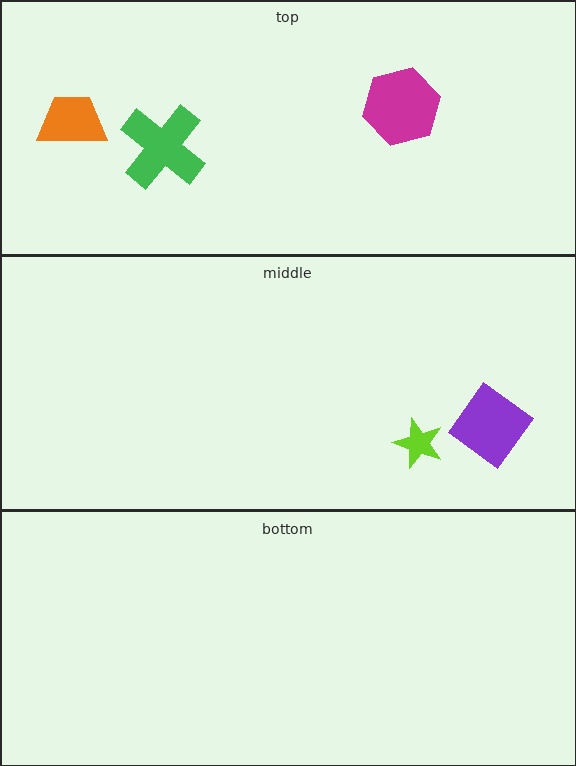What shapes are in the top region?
The orange trapezoid, the green cross, the magenta hexagon.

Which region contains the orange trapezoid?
The top region.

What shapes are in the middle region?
The lime star, the purple diamond.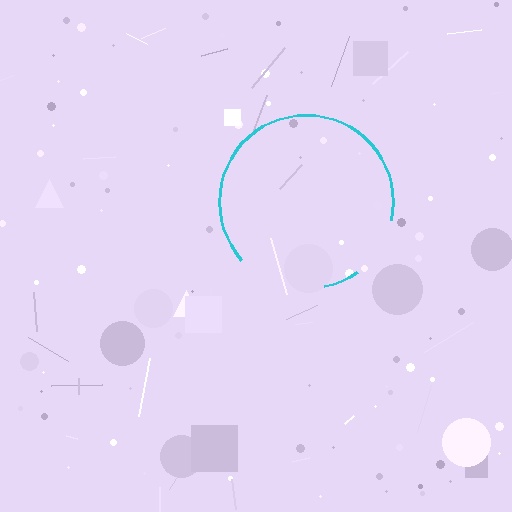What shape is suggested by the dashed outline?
The dashed outline suggests a circle.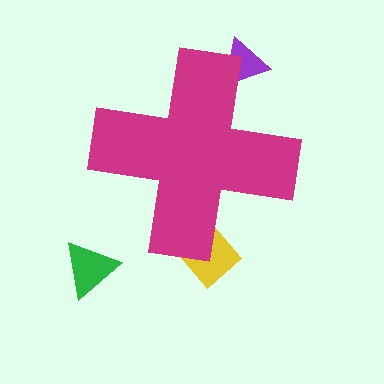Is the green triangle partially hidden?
No, the green triangle is fully visible.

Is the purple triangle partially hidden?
Yes, the purple triangle is partially hidden behind the magenta cross.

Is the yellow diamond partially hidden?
Yes, the yellow diamond is partially hidden behind the magenta cross.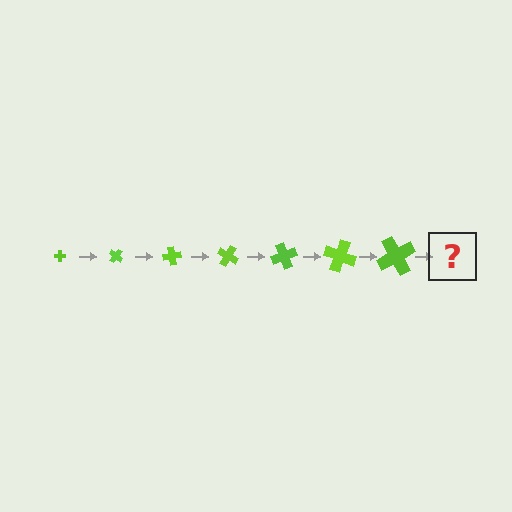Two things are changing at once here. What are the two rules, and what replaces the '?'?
The two rules are that the cross grows larger each step and it rotates 40 degrees each step. The '?' should be a cross, larger than the previous one and rotated 280 degrees from the start.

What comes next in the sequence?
The next element should be a cross, larger than the previous one and rotated 280 degrees from the start.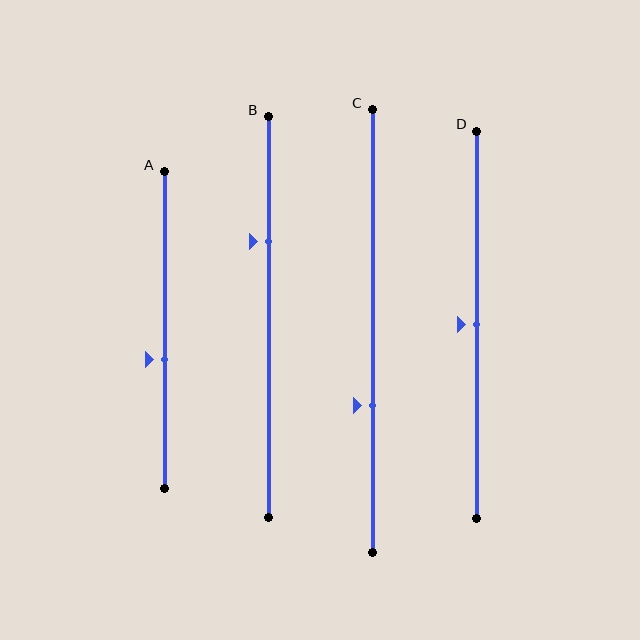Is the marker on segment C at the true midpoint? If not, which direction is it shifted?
No, the marker on segment C is shifted downward by about 17% of the segment length.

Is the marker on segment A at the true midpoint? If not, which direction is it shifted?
No, the marker on segment A is shifted downward by about 9% of the segment length.